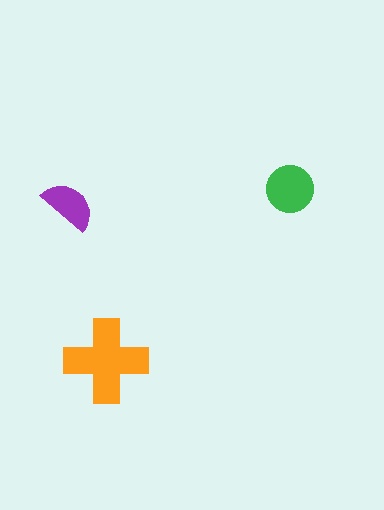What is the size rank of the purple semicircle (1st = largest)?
3rd.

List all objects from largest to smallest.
The orange cross, the green circle, the purple semicircle.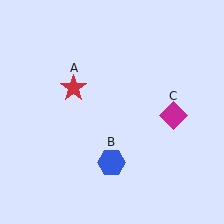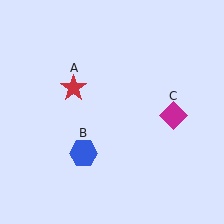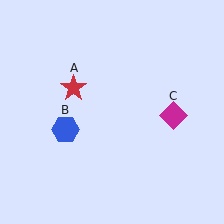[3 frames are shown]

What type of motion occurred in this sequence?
The blue hexagon (object B) rotated clockwise around the center of the scene.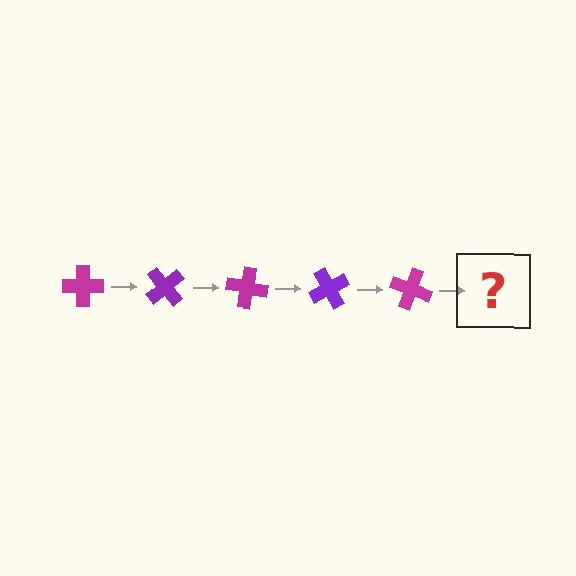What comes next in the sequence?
The next element should be a purple cross, rotated 250 degrees from the start.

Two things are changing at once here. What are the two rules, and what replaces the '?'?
The two rules are that it rotates 50 degrees each step and the color cycles through magenta and purple. The '?' should be a purple cross, rotated 250 degrees from the start.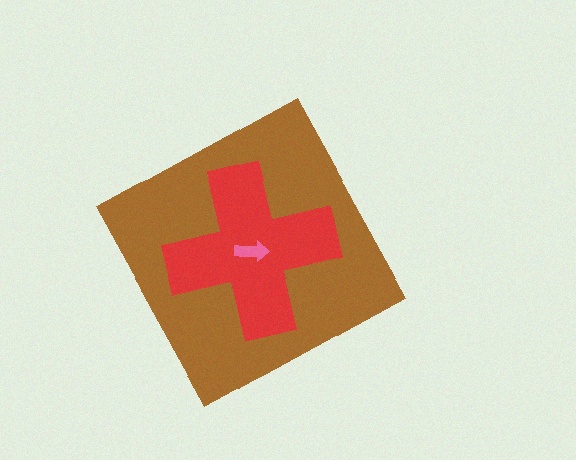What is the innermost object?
The pink arrow.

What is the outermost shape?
The brown diamond.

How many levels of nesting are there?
3.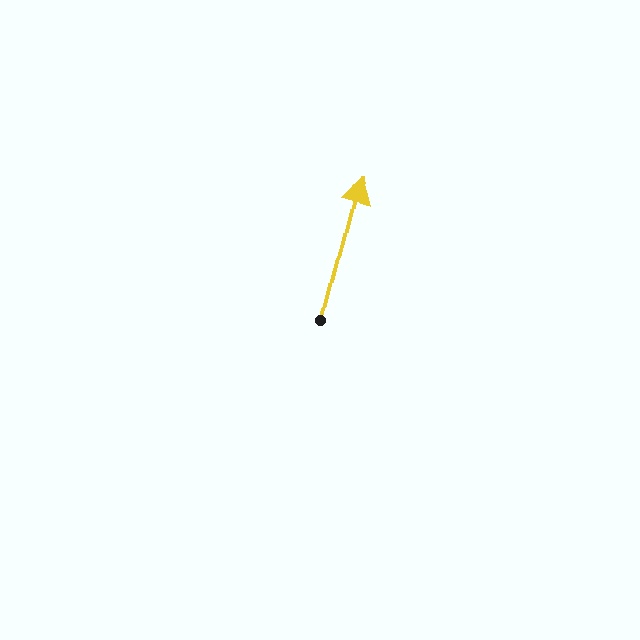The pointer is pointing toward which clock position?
Roughly 12 o'clock.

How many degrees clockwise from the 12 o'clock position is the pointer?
Approximately 15 degrees.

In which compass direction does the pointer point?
North.